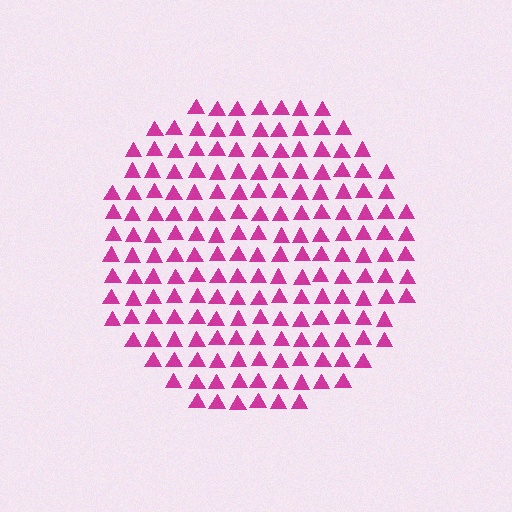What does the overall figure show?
The overall figure shows a circle.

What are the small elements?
The small elements are triangles.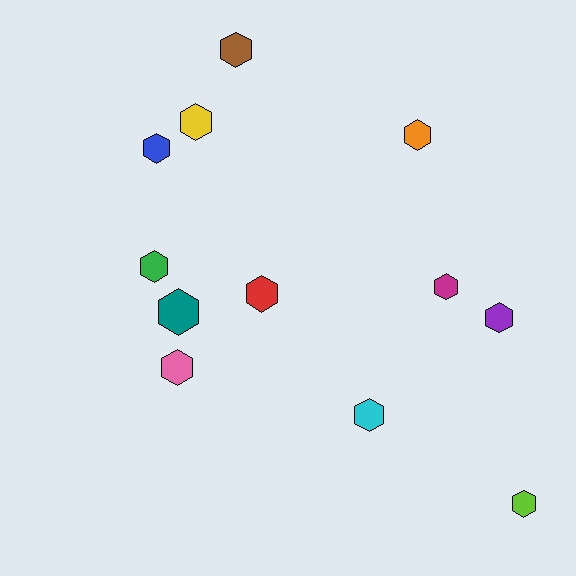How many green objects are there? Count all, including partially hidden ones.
There is 1 green object.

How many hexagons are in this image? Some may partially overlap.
There are 12 hexagons.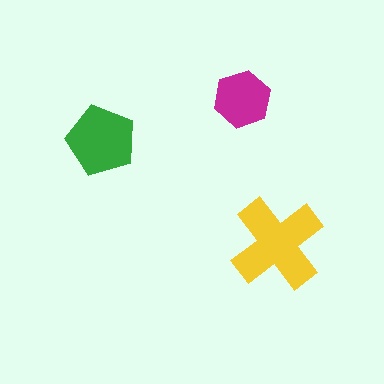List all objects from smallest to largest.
The magenta hexagon, the green pentagon, the yellow cross.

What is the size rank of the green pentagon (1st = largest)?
2nd.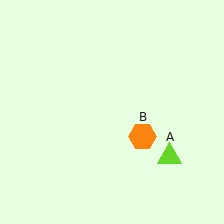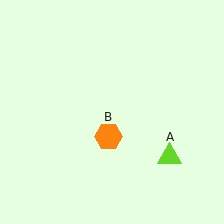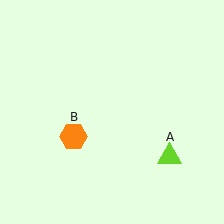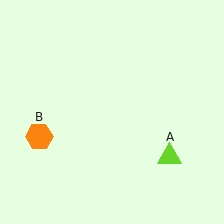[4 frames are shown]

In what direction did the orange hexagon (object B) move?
The orange hexagon (object B) moved left.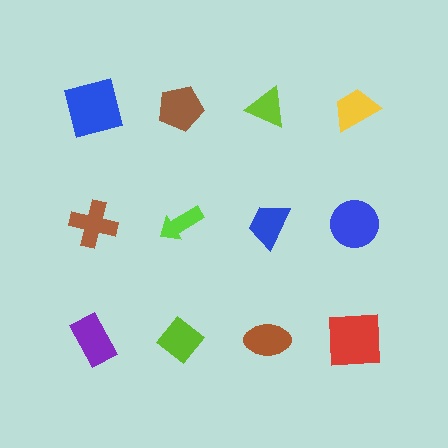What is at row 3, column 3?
A brown ellipse.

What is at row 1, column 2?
A brown pentagon.